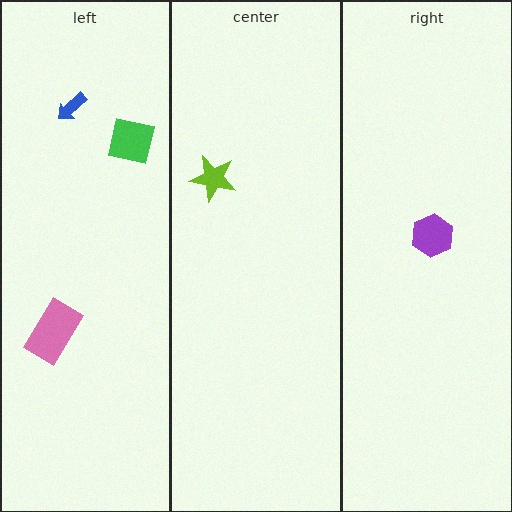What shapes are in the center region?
The lime star.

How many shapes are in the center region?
1.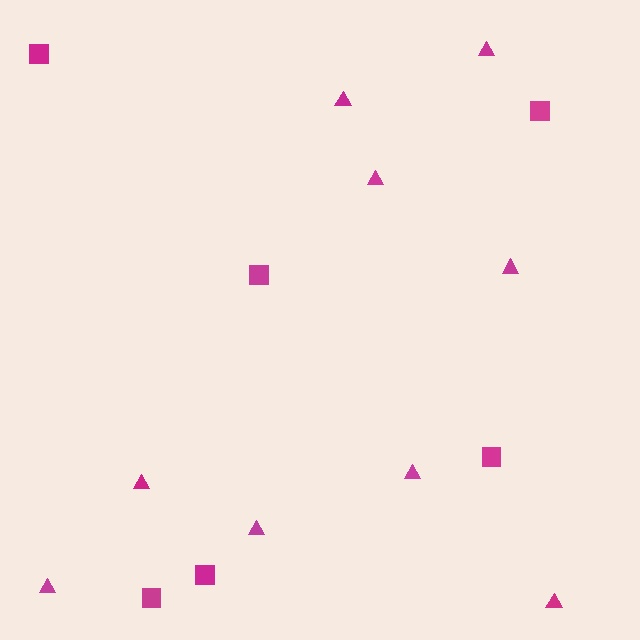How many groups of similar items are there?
There are 2 groups: one group of squares (6) and one group of triangles (9).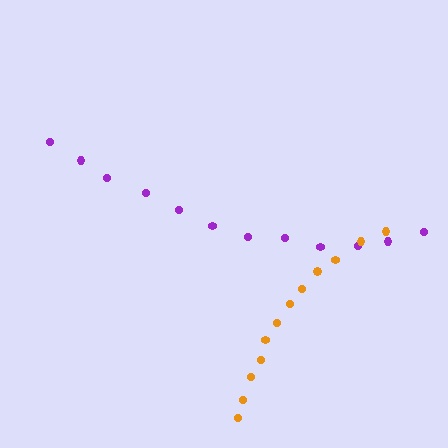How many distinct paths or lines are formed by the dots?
There are 2 distinct paths.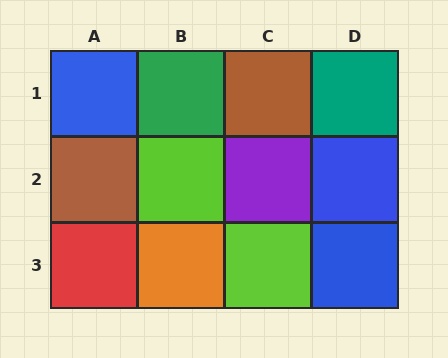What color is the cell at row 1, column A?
Blue.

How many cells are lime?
2 cells are lime.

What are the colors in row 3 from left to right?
Red, orange, lime, blue.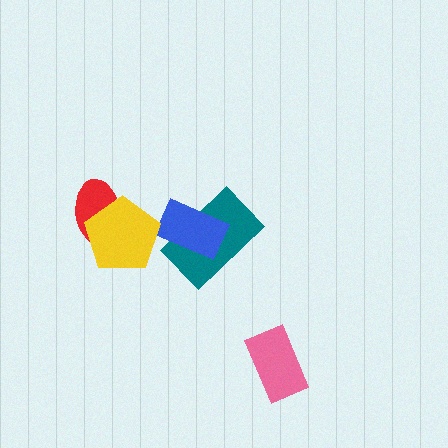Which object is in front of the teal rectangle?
The blue rectangle is in front of the teal rectangle.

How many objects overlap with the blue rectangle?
1 object overlaps with the blue rectangle.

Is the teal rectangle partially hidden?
Yes, it is partially covered by another shape.